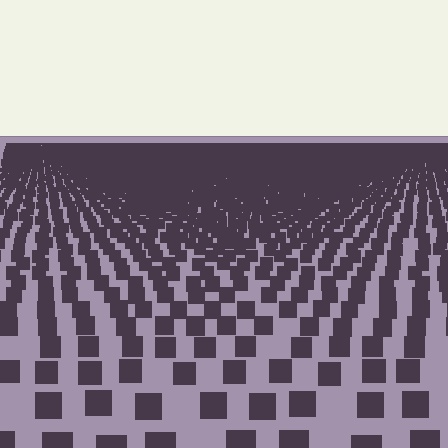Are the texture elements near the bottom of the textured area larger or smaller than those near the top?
Larger. Near the bottom, elements are closer to the viewer and appear at a bigger on-screen size.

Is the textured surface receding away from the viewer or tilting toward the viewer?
The surface is receding away from the viewer. Texture elements get smaller and denser toward the top.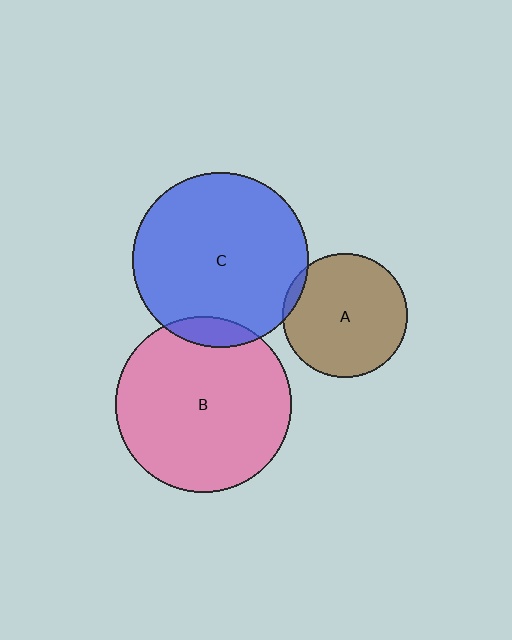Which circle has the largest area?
Circle B (pink).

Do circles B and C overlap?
Yes.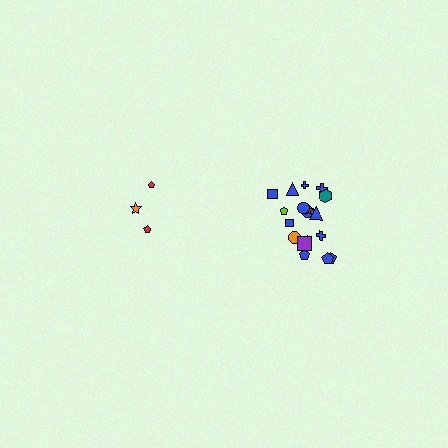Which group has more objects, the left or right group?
The right group.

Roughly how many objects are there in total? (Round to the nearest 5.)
Roughly 20 objects in total.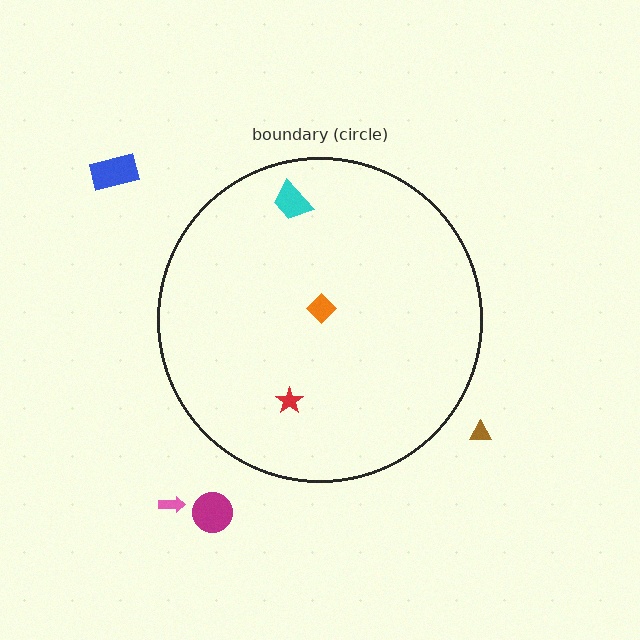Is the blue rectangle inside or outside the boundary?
Outside.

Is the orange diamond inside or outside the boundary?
Inside.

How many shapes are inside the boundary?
3 inside, 4 outside.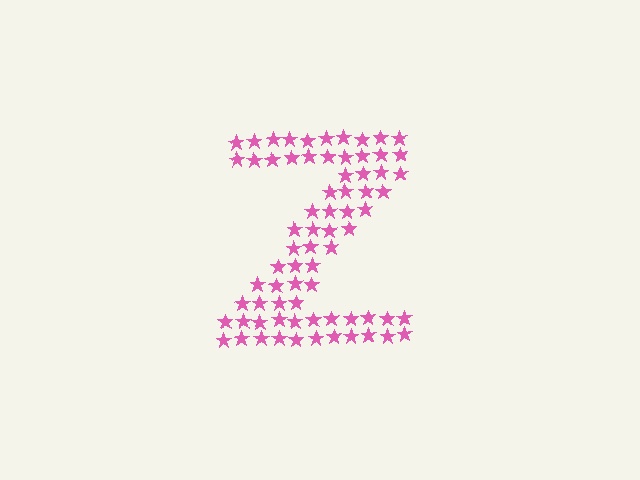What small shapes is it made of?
It is made of small stars.